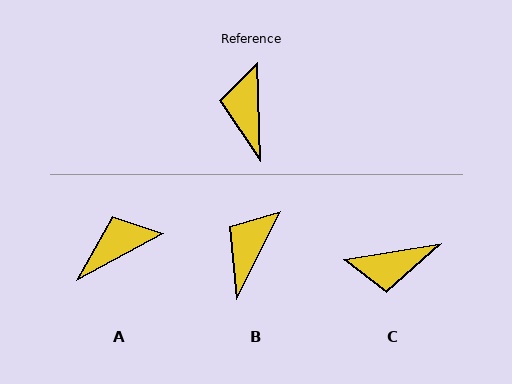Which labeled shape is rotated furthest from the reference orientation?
C, about 98 degrees away.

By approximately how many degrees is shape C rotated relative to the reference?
Approximately 98 degrees counter-clockwise.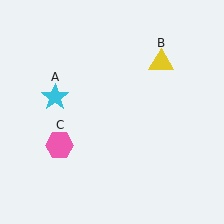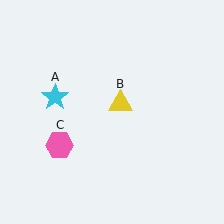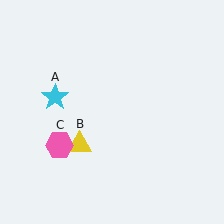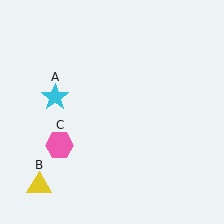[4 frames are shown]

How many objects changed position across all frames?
1 object changed position: yellow triangle (object B).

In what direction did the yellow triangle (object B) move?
The yellow triangle (object B) moved down and to the left.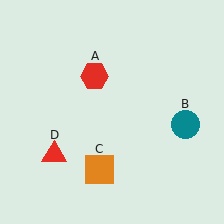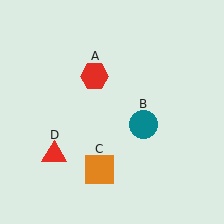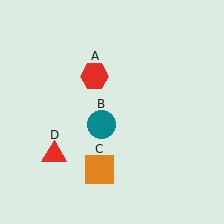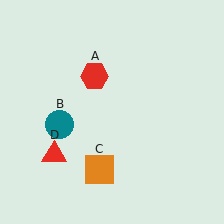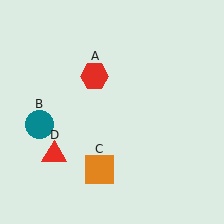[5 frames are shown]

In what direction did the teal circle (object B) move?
The teal circle (object B) moved left.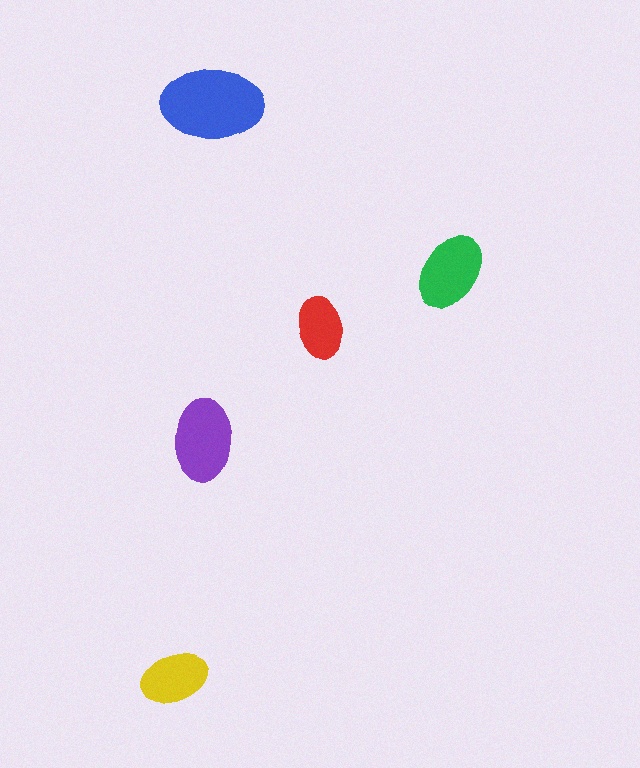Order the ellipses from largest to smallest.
the blue one, the purple one, the green one, the yellow one, the red one.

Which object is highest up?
The blue ellipse is topmost.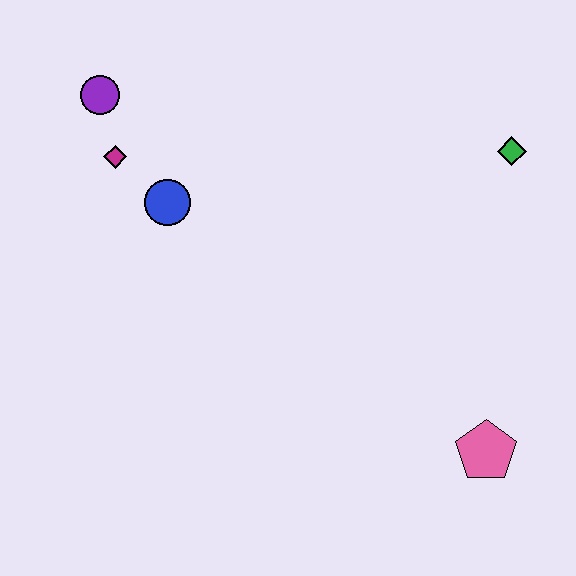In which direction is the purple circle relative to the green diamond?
The purple circle is to the left of the green diamond.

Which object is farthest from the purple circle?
The pink pentagon is farthest from the purple circle.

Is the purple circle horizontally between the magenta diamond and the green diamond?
No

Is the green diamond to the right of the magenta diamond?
Yes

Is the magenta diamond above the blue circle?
Yes